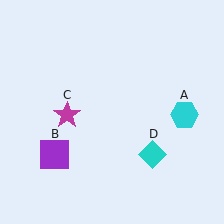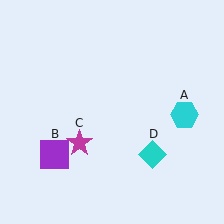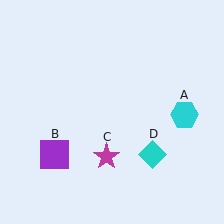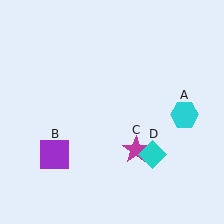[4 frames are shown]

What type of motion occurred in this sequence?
The magenta star (object C) rotated counterclockwise around the center of the scene.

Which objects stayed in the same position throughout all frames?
Cyan hexagon (object A) and purple square (object B) and cyan diamond (object D) remained stationary.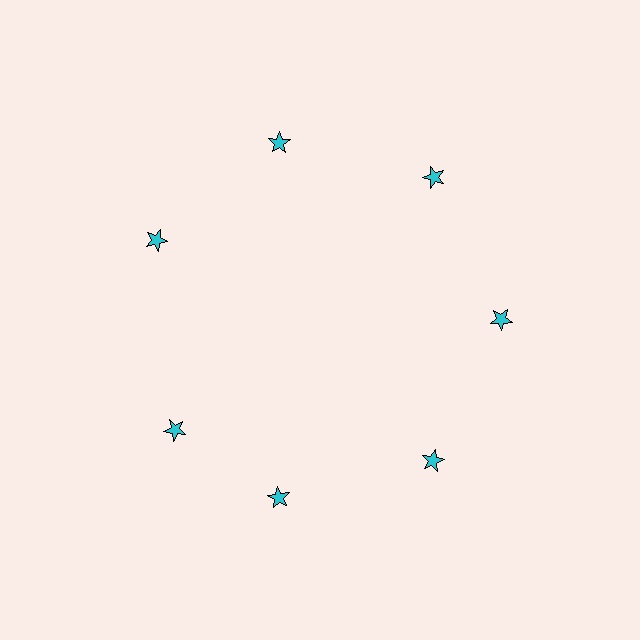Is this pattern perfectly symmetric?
No. The 7 cyan stars are arranged in a ring, but one element near the 8 o'clock position is rotated out of alignment along the ring, breaking the 7-fold rotational symmetry.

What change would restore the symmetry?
The symmetry would be restored by rotating it back into even spacing with its neighbors so that all 7 stars sit at equal angles and equal distance from the center.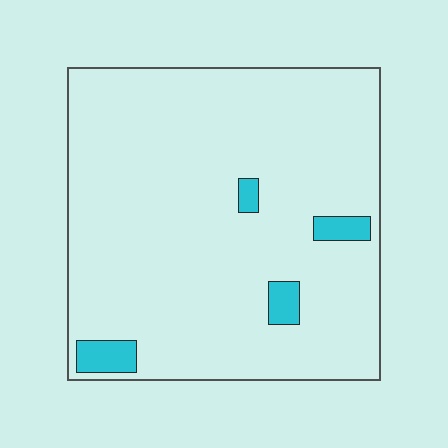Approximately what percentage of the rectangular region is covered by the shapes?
Approximately 5%.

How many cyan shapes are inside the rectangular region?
4.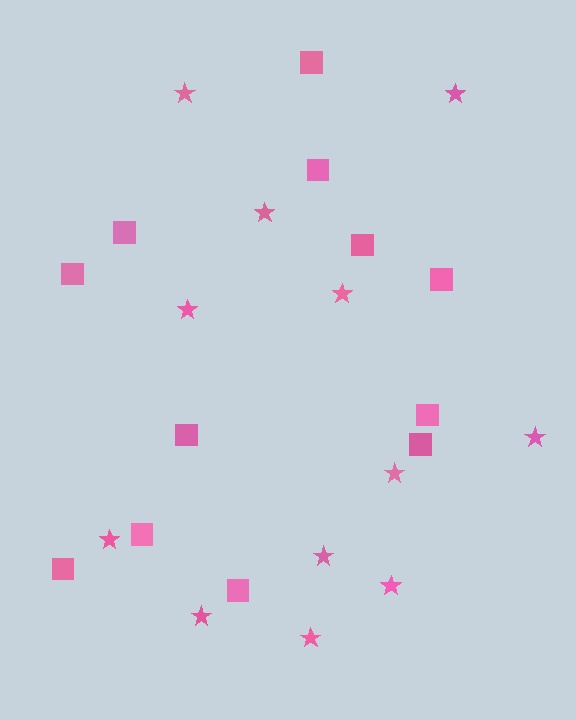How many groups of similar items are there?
There are 2 groups: one group of squares (12) and one group of stars (12).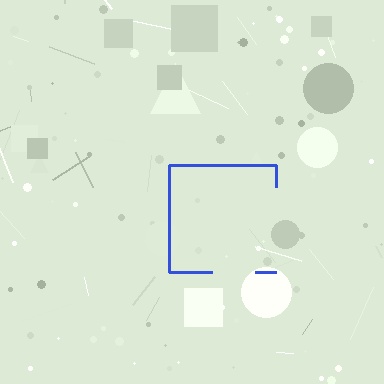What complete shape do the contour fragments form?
The contour fragments form a square.